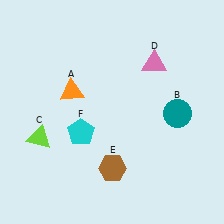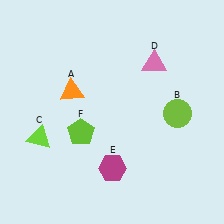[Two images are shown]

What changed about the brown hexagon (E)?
In Image 1, E is brown. In Image 2, it changed to magenta.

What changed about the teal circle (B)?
In Image 1, B is teal. In Image 2, it changed to lime.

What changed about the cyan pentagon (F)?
In Image 1, F is cyan. In Image 2, it changed to lime.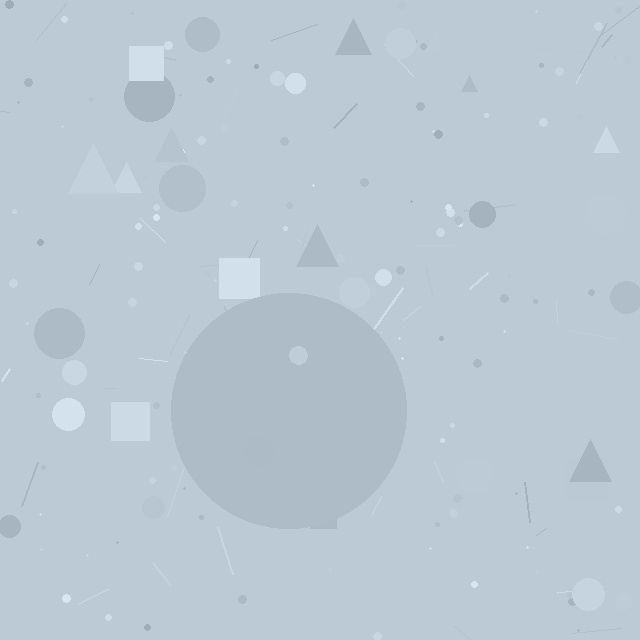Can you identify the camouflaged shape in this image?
The camouflaged shape is a circle.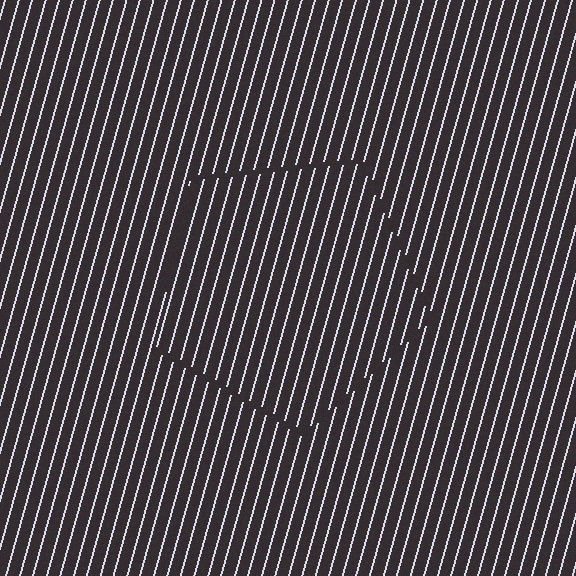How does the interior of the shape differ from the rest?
The interior of the shape contains the same grating, shifted by half a period — the contour is defined by the phase discontinuity where line-ends from the inner and outer gratings abut.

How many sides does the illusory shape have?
5 sides — the line-ends trace a pentagon.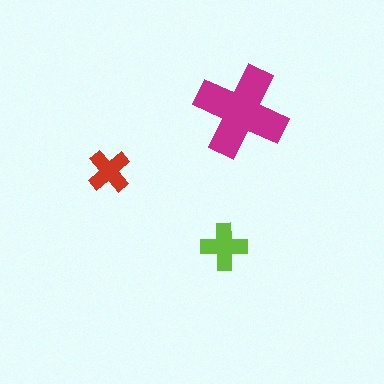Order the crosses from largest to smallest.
the magenta one, the lime one, the red one.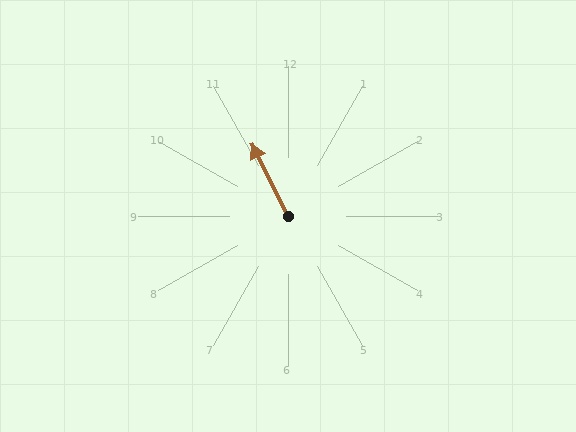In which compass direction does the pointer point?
Northwest.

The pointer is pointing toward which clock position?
Roughly 11 o'clock.